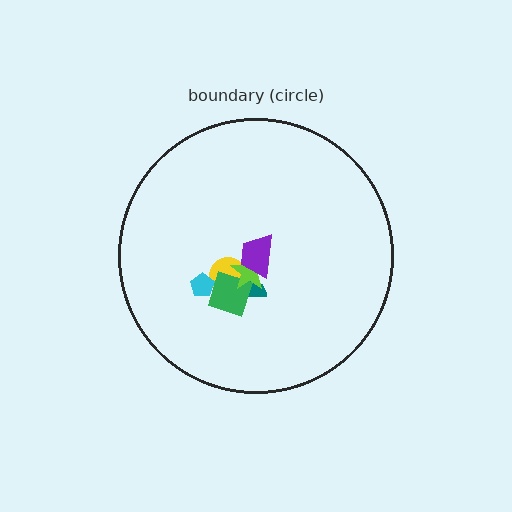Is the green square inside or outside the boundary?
Inside.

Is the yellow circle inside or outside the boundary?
Inside.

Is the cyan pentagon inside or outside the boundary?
Inside.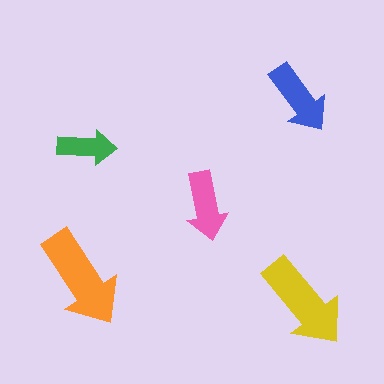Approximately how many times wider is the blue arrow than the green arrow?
About 1.5 times wider.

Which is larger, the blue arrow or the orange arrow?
The orange one.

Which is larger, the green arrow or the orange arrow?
The orange one.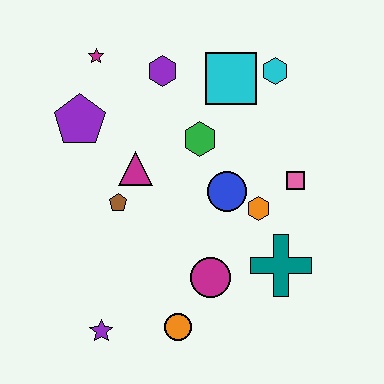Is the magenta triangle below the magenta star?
Yes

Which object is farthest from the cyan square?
The purple star is farthest from the cyan square.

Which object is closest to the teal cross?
The orange hexagon is closest to the teal cross.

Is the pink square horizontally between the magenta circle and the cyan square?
No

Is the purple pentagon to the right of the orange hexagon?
No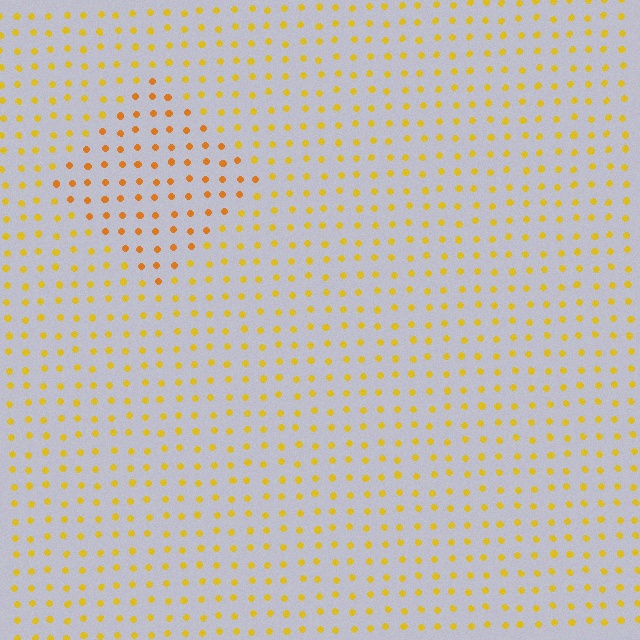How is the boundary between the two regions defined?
The boundary is defined purely by a slight shift in hue (about 22 degrees). Spacing, size, and orientation are identical on both sides.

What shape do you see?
I see a diamond.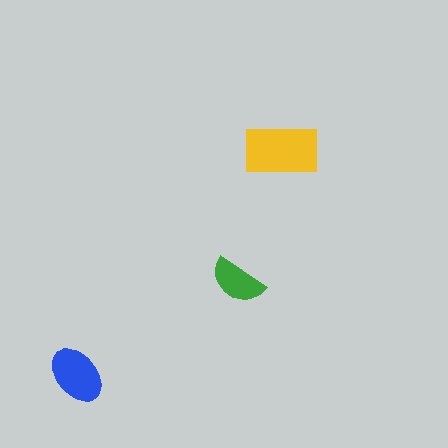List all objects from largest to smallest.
The yellow rectangle, the blue ellipse, the green semicircle.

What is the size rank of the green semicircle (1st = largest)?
3rd.